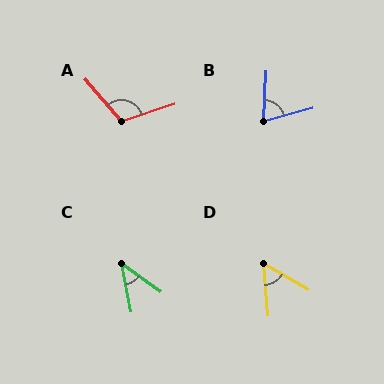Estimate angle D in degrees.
Approximately 55 degrees.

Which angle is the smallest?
C, at approximately 43 degrees.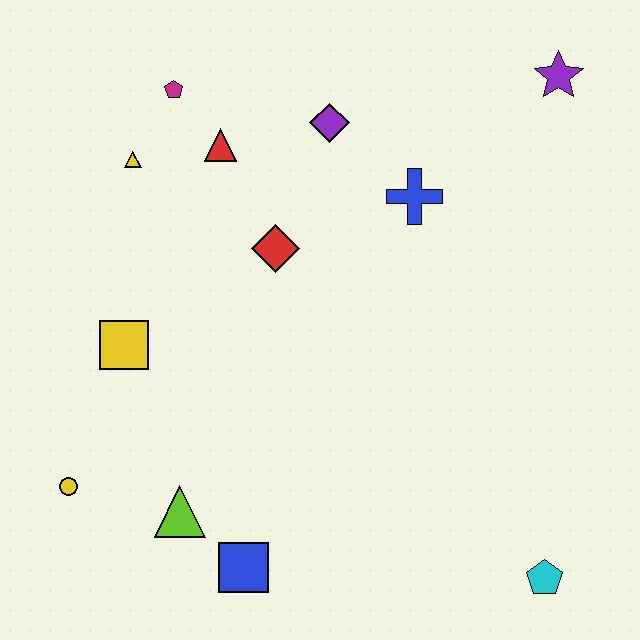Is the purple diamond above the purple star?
No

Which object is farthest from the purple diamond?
The cyan pentagon is farthest from the purple diamond.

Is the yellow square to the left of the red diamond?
Yes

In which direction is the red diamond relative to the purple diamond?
The red diamond is below the purple diamond.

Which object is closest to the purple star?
The blue cross is closest to the purple star.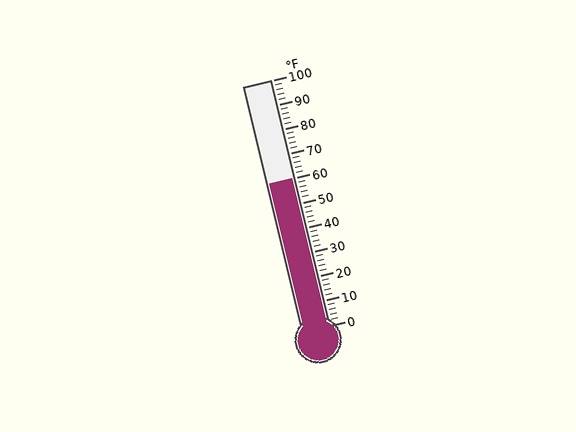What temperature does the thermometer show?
The thermometer shows approximately 60°F.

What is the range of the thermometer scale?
The thermometer scale ranges from 0°F to 100°F.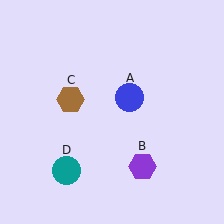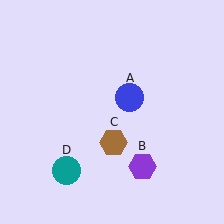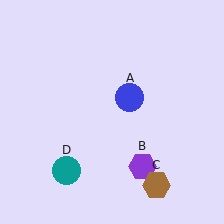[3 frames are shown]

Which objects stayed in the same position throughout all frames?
Blue circle (object A) and purple hexagon (object B) and teal circle (object D) remained stationary.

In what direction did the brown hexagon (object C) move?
The brown hexagon (object C) moved down and to the right.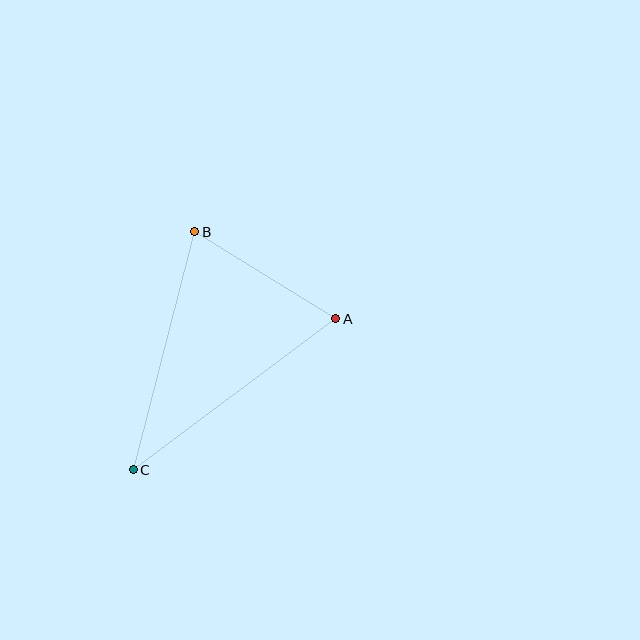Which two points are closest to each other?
Points A and B are closest to each other.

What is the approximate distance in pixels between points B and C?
The distance between B and C is approximately 246 pixels.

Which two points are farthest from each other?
Points A and C are farthest from each other.